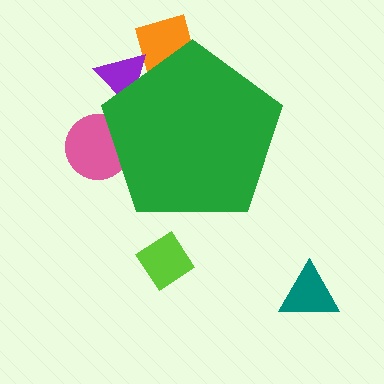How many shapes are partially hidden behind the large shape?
3 shapes are partially hidden.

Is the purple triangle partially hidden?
Yes, the purple triangle is partially hidden behind the green pentagon.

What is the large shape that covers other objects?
A green pentagon.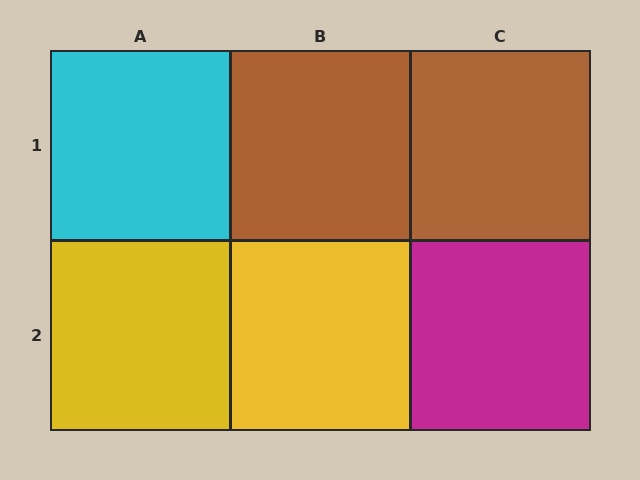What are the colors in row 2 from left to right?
Yellow, yellow, magenta.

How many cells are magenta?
1 cell is magenta.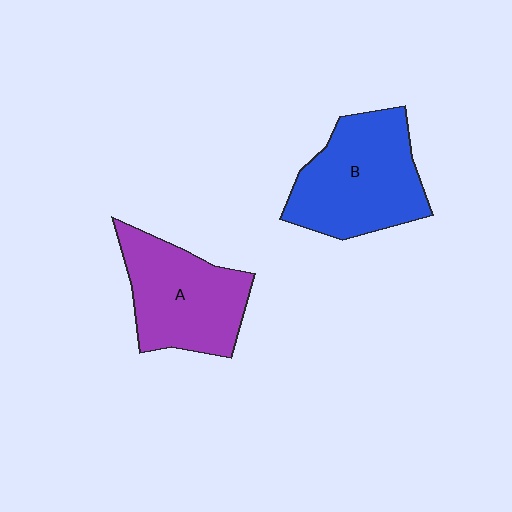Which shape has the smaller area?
Shape A (purple).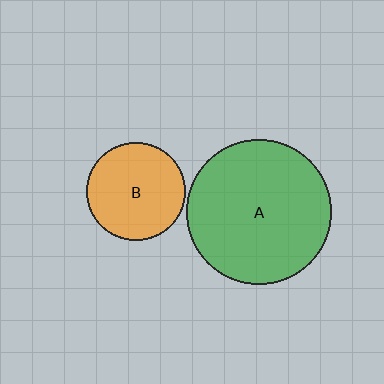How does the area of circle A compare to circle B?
Approximately 2.2 times.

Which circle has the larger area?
Circle A (green).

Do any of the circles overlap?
No, none of the circles overlap.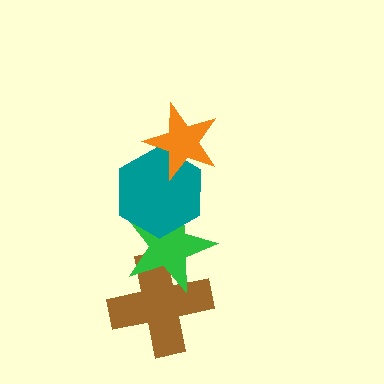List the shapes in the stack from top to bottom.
From top to bottom: the orange star, the teal hexagon, the green star, the brown cross.